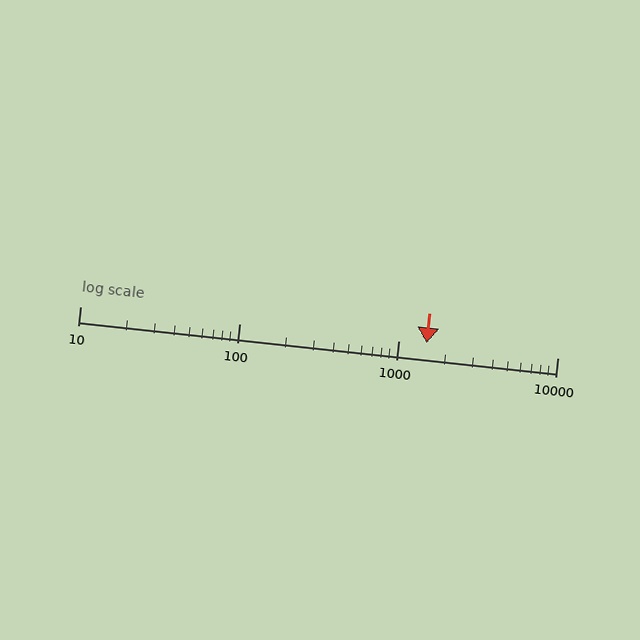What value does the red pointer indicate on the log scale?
The pointer indicates approximately 1500.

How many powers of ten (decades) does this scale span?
The scale spans 3 decades, from 10 to 10000.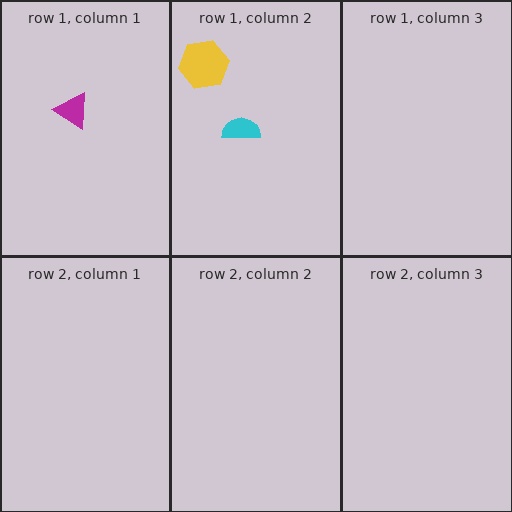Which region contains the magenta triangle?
The row 1, column 1 region.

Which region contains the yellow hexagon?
The row 1, column 2 region.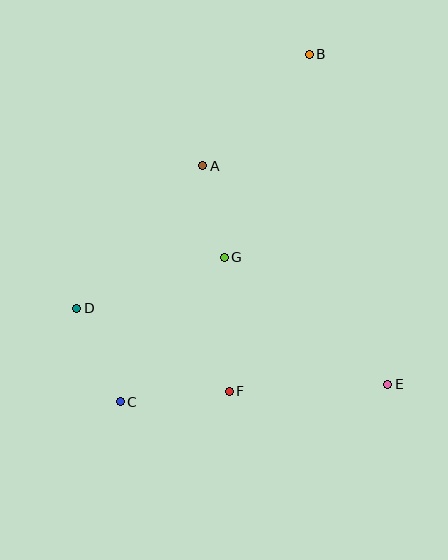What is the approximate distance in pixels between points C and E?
The distance between C and E is approximately 268 pixels.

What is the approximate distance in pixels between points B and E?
The distance between B and E is approximately 339 pixels.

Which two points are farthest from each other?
Points B and C are farthest from each other.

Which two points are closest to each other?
Points A and G are closest to each other.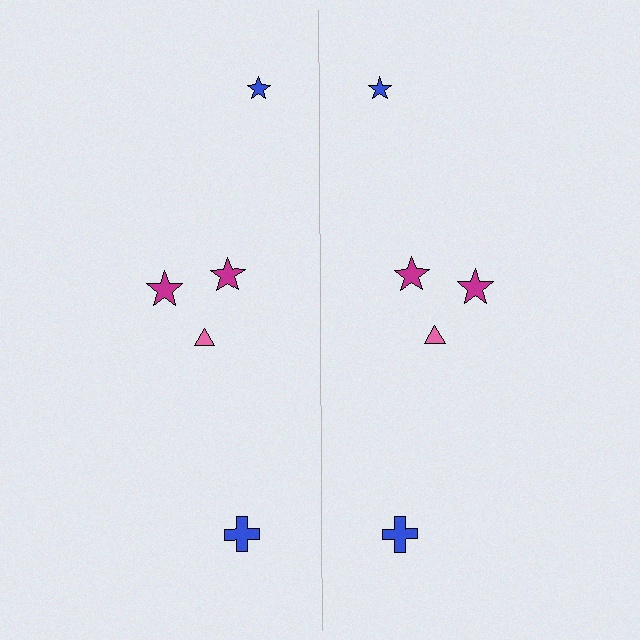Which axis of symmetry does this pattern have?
The pattern has a vertical axis of symmetry running through the center of the image.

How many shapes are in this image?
There are 10 shapes in this image.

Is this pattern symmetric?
Yes, this pattern has bilateral (reflection) symmetry.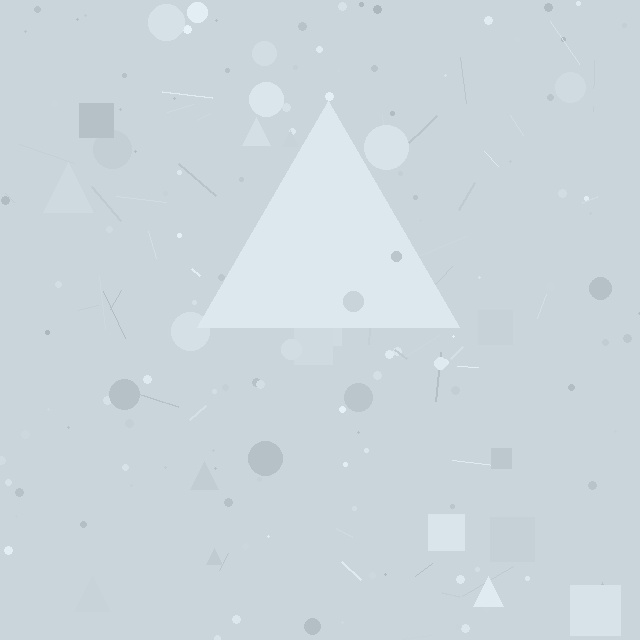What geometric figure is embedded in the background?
A triangle is embedded in the background.